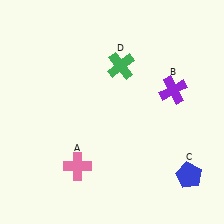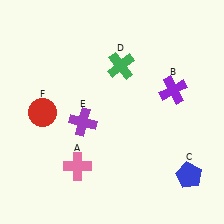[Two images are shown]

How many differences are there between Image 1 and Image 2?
There are 2 differences between the two images.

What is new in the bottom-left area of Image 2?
A red circle (F) was added in the bottom-left area of Image 2.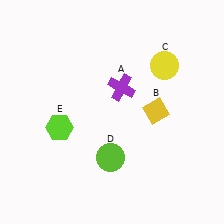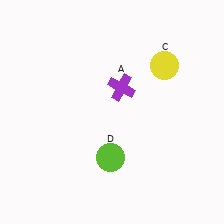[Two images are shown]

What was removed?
The yellow diamond (B), the lime hexagon (E) were removed in Image 2.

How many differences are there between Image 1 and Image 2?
There are 2 differences between the two images.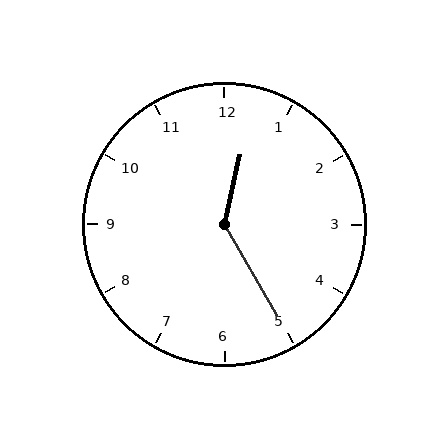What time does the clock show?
12:25.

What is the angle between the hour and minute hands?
Approximately 138 degrees.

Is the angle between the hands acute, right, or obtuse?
It is obtuse.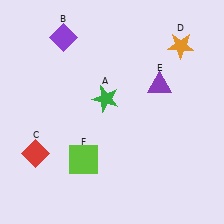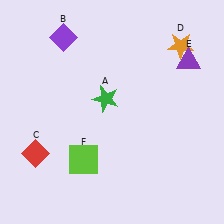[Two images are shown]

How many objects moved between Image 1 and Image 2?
1 object moved between the two images.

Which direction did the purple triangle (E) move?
The purple triangle (E) moved right.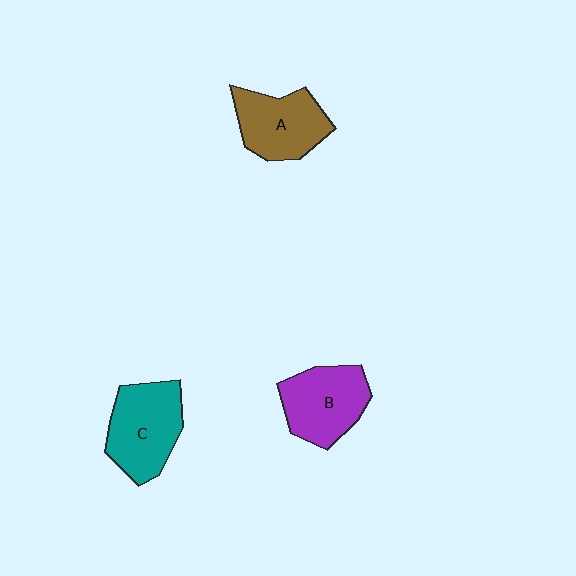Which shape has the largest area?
Shape C (teal).